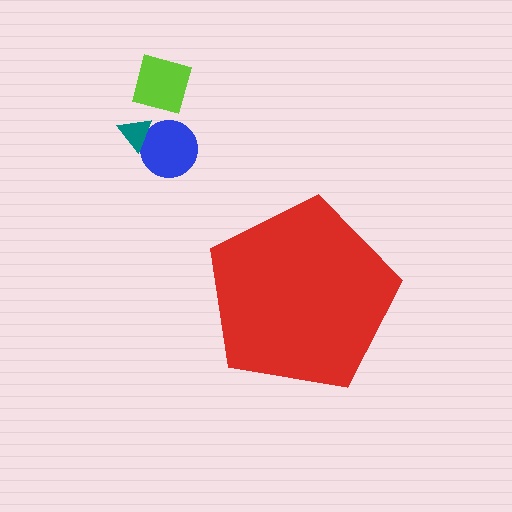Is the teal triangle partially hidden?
No, the teal triangle is fully visible.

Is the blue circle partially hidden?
No, the blue circle is fully visible.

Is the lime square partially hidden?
No, the lime square is fully visible.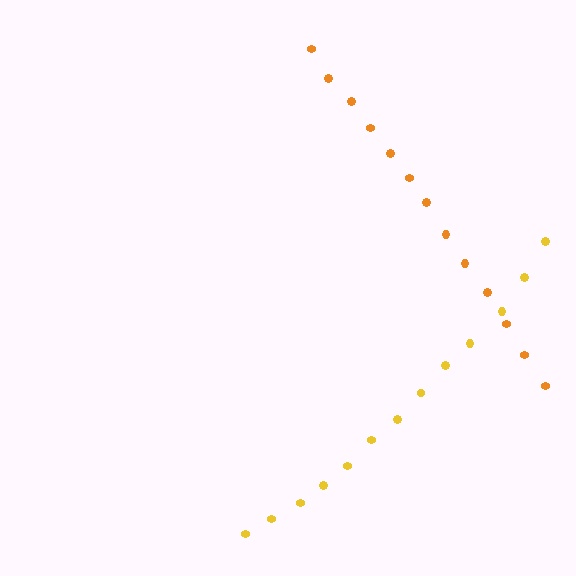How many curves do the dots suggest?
There are 2 distinct paths.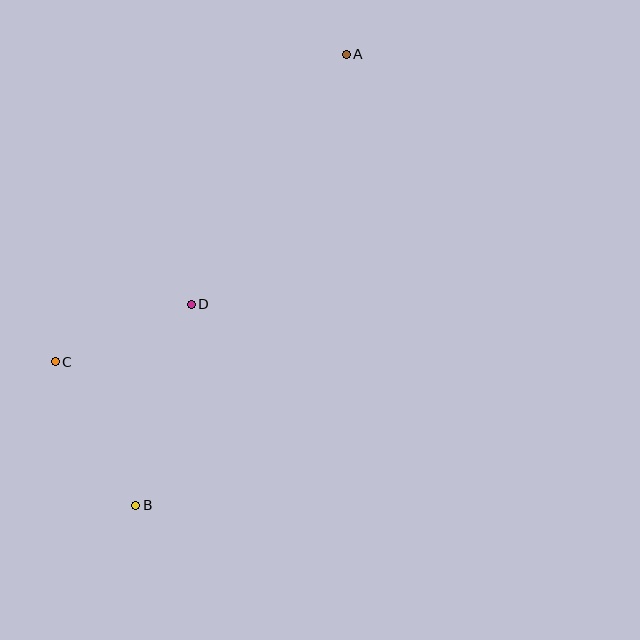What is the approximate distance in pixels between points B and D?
The distance between B and D is approximately 208 pixels.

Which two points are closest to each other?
Points C and D are closest to each other.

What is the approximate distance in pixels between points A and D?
The distance between A and D is approximately 294 pixels.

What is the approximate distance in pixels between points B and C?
The distance between B and C is approximately 164 pixels.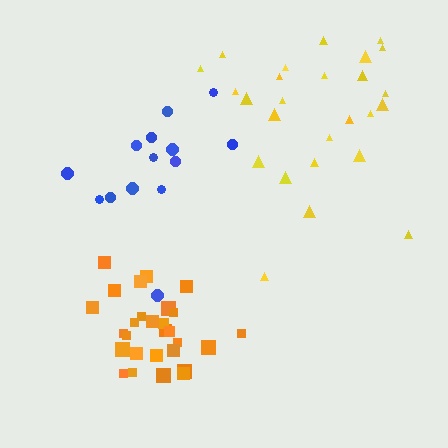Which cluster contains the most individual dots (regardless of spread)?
Orange (28).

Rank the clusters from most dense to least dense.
orange, yellow, blue.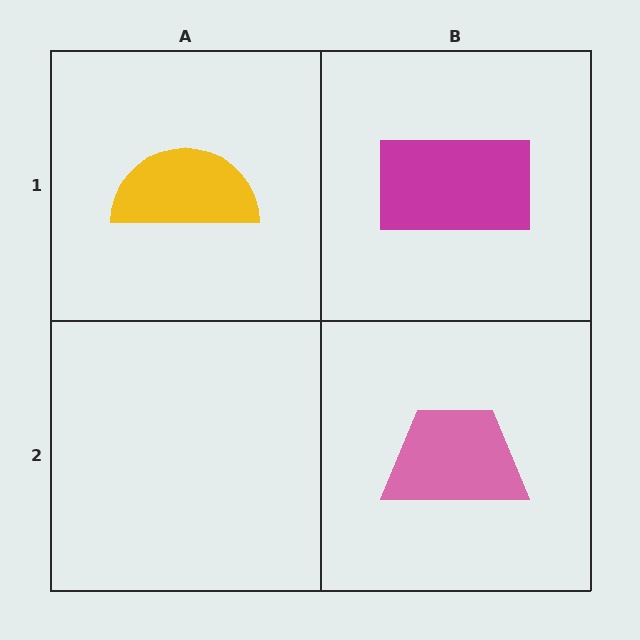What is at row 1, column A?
A yellow semicircle.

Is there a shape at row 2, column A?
No, that cell is empty.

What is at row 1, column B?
A magenta rectangle.